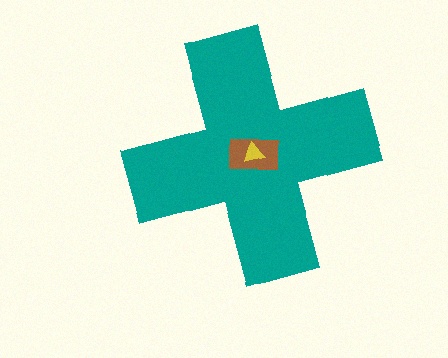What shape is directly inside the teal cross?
The brown rectangle.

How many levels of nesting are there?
3.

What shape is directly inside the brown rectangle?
The yellow triangle.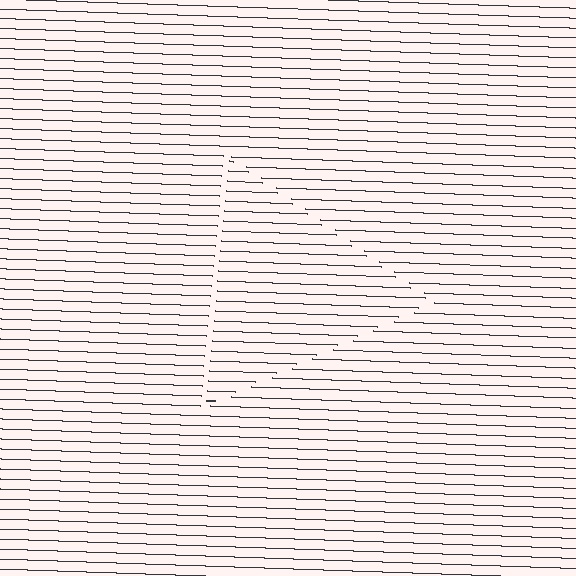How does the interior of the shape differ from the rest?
The interior of the shape contains the same grating, shifted by half a period — the contour is defined by the phase discontinuity where line-ends from the inner and outer gratings abut.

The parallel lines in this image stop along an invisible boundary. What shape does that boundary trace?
An illusory triangle. The interior of the shape contains the same grating, shifted by half a period — the contour is defined by the phase discontinuity where line-ends from the inner and outer gratings abut.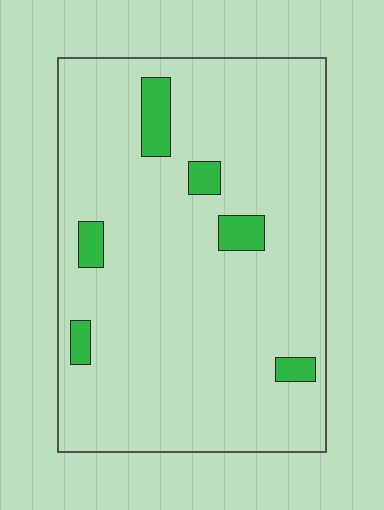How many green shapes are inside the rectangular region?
6.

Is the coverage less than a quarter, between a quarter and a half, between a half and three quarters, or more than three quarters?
Less than a quarter.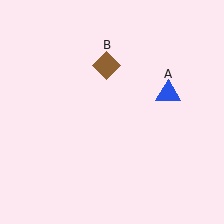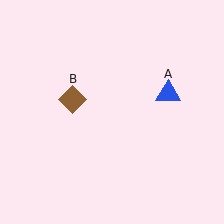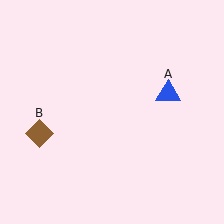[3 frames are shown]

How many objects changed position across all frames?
1 object changed position: brown diamond (object B).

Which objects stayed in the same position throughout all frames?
Blue triangle (object A) remained stationary.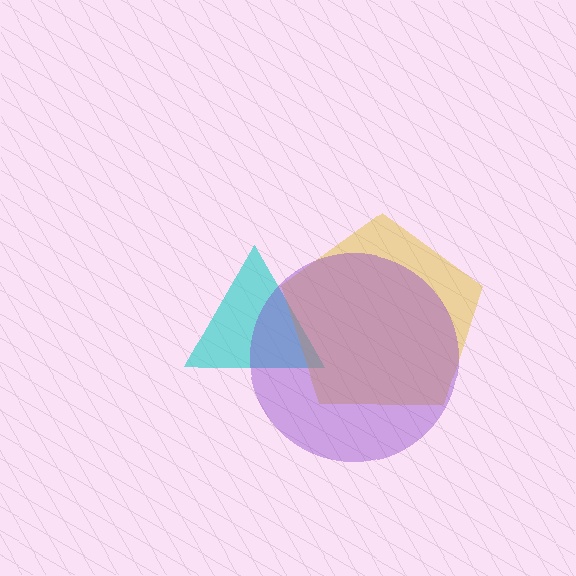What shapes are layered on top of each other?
The layered shapes are: a cyan triangle, a yellow pentagon, a purple circle.